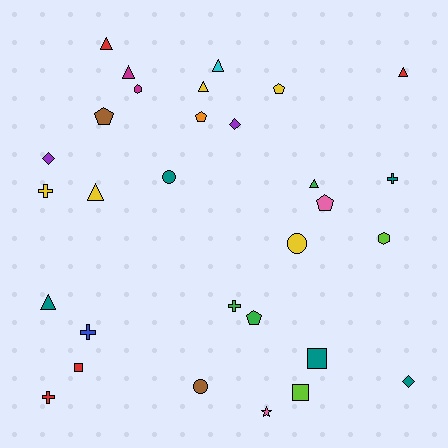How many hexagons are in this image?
There are 2 hexagons.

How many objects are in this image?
There are 30 objects.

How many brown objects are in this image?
There are 2 brown objects.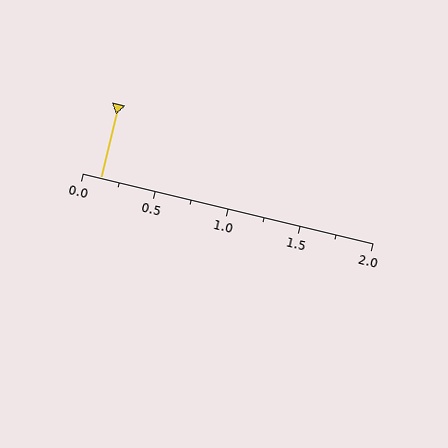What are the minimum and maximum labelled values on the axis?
The axis runs from 0.0 to 2.0.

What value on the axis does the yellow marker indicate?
The marker indicates approximately 0.12.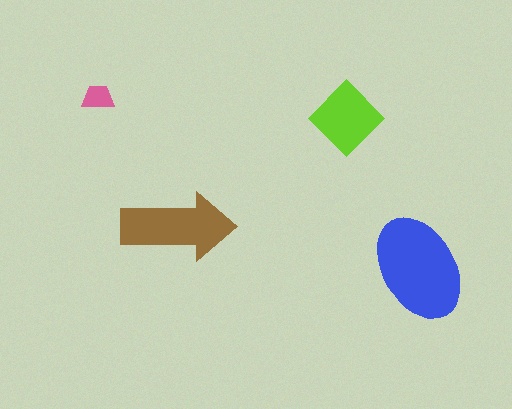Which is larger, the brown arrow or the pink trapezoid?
The brown arrow.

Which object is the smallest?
The pink trapezoid.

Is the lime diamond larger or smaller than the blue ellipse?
Smaller.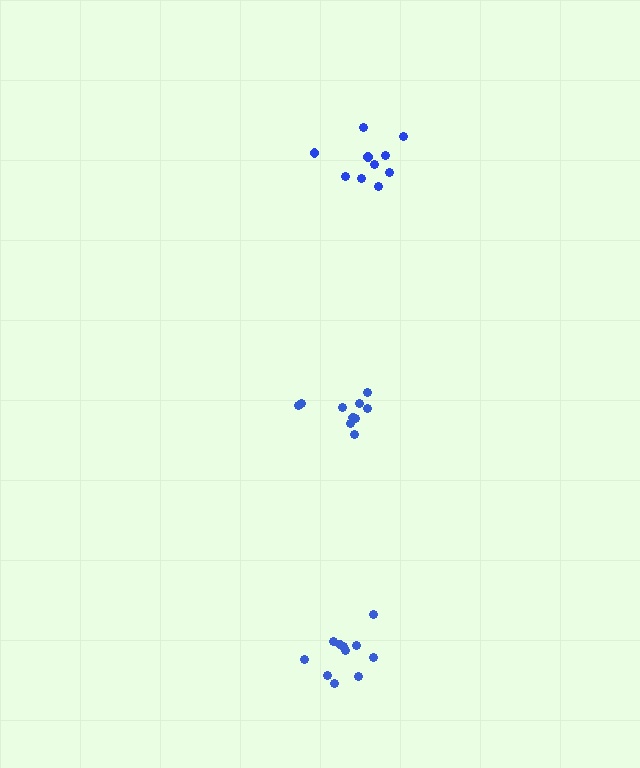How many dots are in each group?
Group 1: 11 dots, Group 2: 10 dots, Group 3: 10 dots (31 total).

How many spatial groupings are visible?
There are 3 spatial groupings.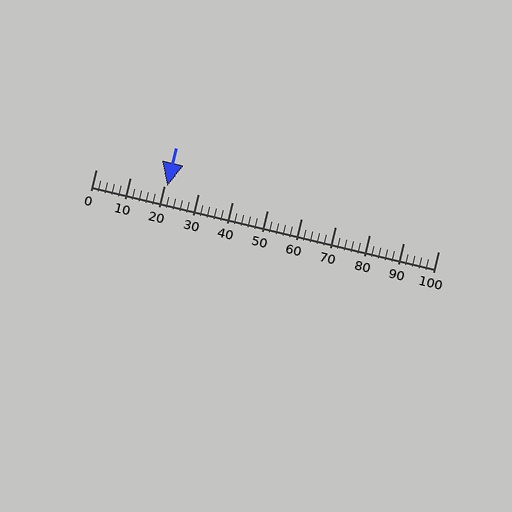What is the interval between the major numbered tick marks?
The major tick marks are spaced 10 units apart.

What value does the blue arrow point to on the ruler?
The blue arrow points to approximately 21.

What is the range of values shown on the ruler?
The ruler shows values from 0 to 100.